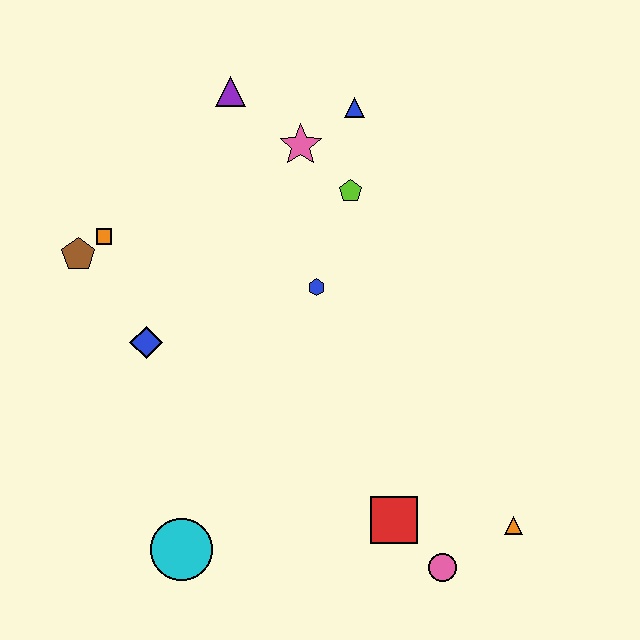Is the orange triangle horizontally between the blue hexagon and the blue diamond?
No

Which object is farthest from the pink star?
The pink circle is farthest from the pink star.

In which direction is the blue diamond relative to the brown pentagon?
The blue diamond is below the brown pentagon.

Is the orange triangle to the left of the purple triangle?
No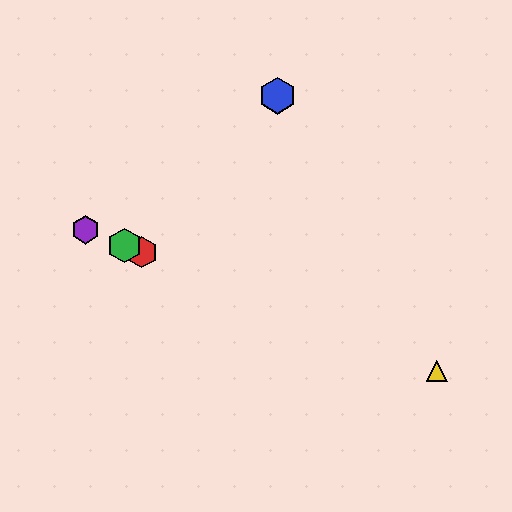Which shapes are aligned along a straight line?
The red hexagon, the green hexagon, the yellow triangle, the purple hexagon are aligned along a straight line.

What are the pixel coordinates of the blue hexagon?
The blue hexagon is at (278, 96).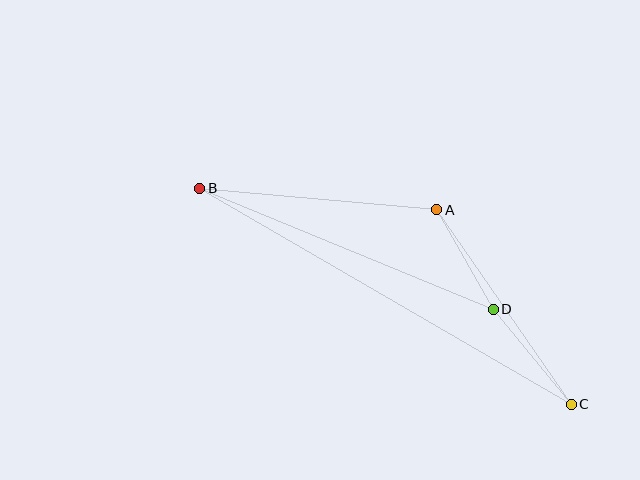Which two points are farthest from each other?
Points B and C are farthest from each other.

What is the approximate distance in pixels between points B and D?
The distance between B and D is approximately 318 pixels.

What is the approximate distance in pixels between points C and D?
The distance between C and D is approximately 123 pixels.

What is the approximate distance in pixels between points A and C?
The distance between A and C is approximately 236 pixels.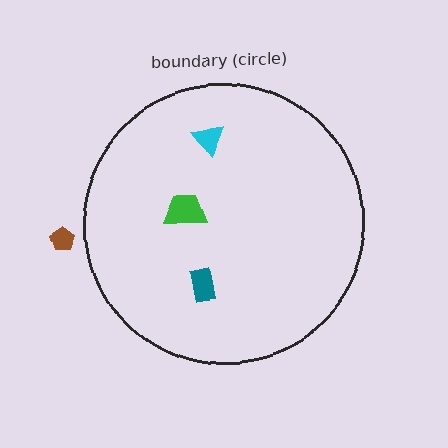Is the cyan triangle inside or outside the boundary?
Inside.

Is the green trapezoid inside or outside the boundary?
Inside.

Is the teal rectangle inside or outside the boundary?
Inside.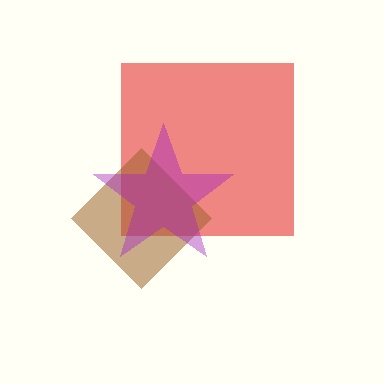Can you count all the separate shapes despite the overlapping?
Yes, there are 3 separate shapes.